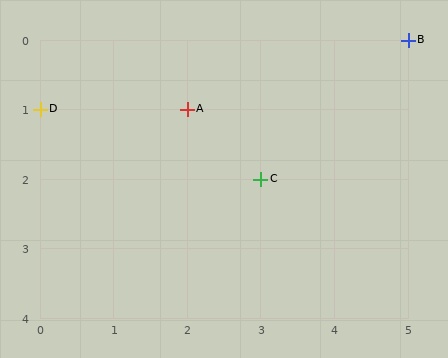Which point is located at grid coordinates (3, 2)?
Point C is at (3, 2).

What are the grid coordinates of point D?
Point D is at grid coordinates (0, 1).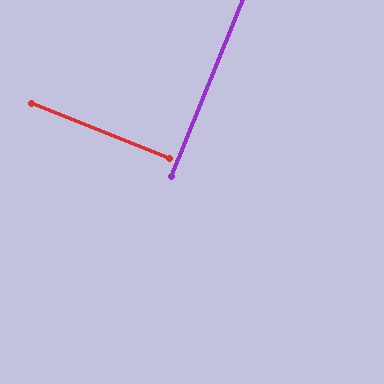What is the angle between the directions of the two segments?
Approximately 89 degrees.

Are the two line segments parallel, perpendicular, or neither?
Perpendicular — they meet at approximately 89°.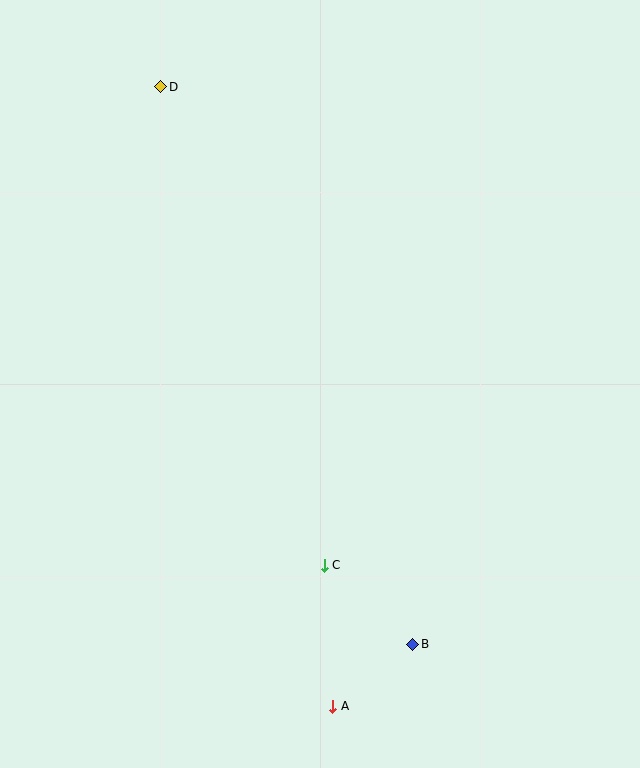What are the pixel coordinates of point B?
Point B is at (413, 644).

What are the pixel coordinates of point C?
Point C is at (324, 565).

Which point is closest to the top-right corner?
Point D is closest to the top-right corner.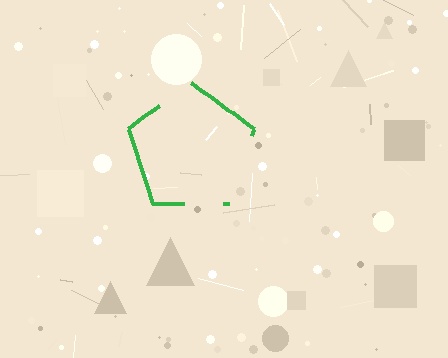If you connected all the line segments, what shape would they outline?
They would outline a pentagon.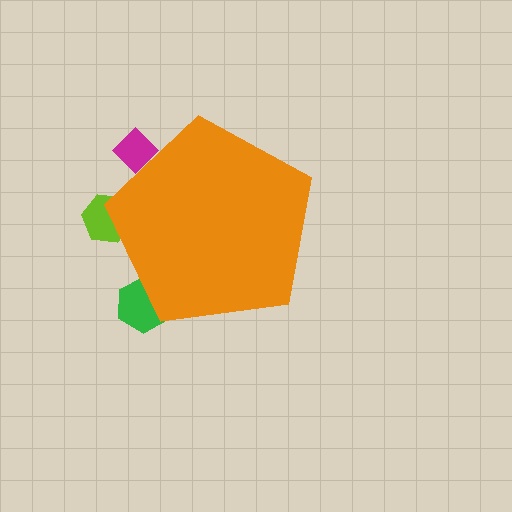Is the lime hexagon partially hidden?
Yes, the lime hexagon is partially hidden behind the orange pentagon.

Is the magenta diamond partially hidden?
Yes, the magenta diamond is partially hidden behind the orange pentagon.